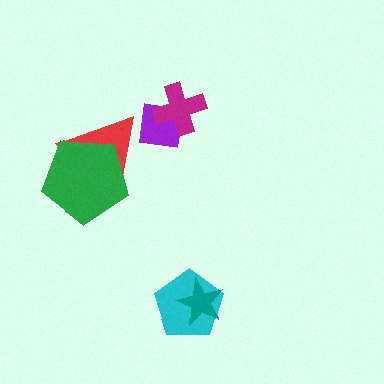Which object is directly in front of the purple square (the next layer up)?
The red triangle is directly in front of the purple square.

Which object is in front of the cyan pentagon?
The teal star is in front of the cyan pentagon.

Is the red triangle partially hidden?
Yes, it is partially covered by another shape.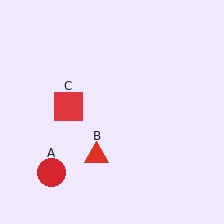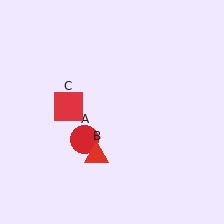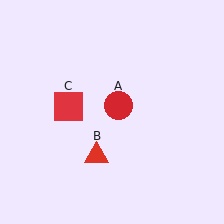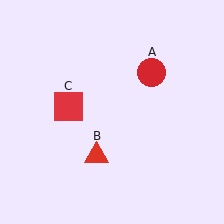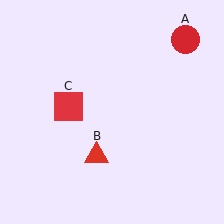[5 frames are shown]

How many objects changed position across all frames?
1 object changed position: red circle (object A).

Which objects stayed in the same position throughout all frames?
Red triangle (object B) and red square (object C) remained stationary.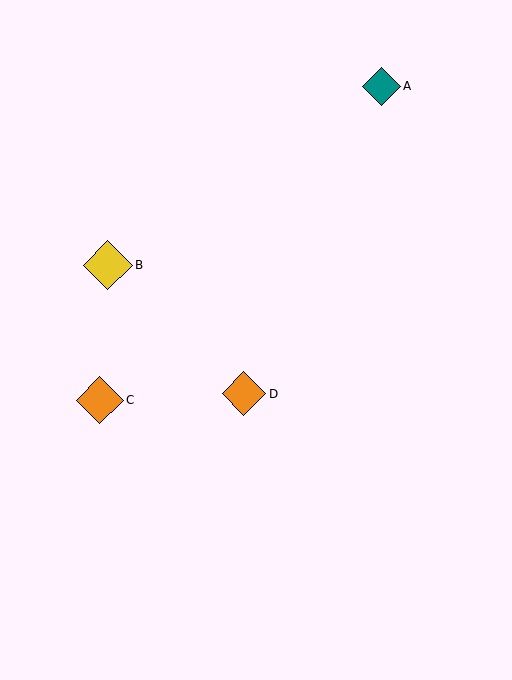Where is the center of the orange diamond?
The center of the orange diamond is at (100, 400).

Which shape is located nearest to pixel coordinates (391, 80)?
The teal diamond (labeled A) at (381, 86) is nearest to that location.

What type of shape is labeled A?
Shape A is a teal diamond.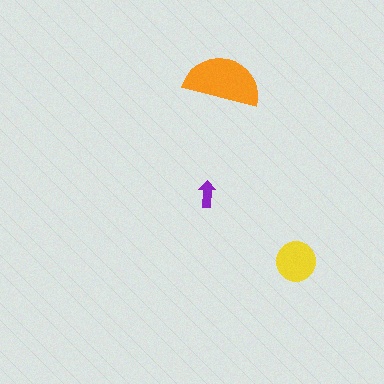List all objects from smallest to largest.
The purple arrow, the yellow circle, the orange semicircle.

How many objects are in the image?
There are 3 objects in the image.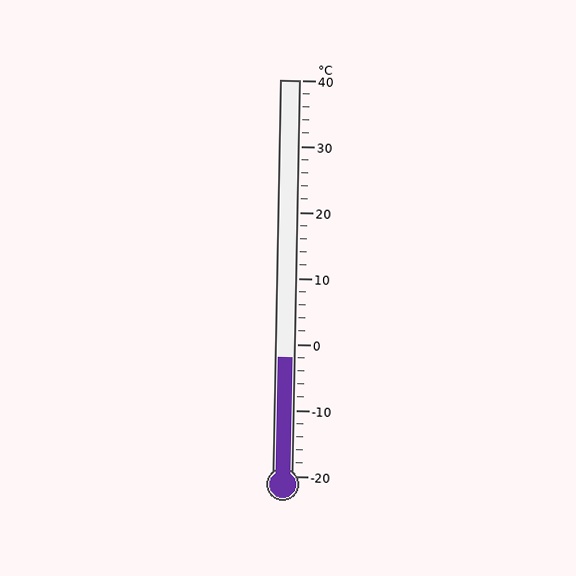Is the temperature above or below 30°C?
The temperature is below 30°C.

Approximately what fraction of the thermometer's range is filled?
The thermometer is filled to approximately 30% of its range.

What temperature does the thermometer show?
The thermometer shows approximately -2°C.